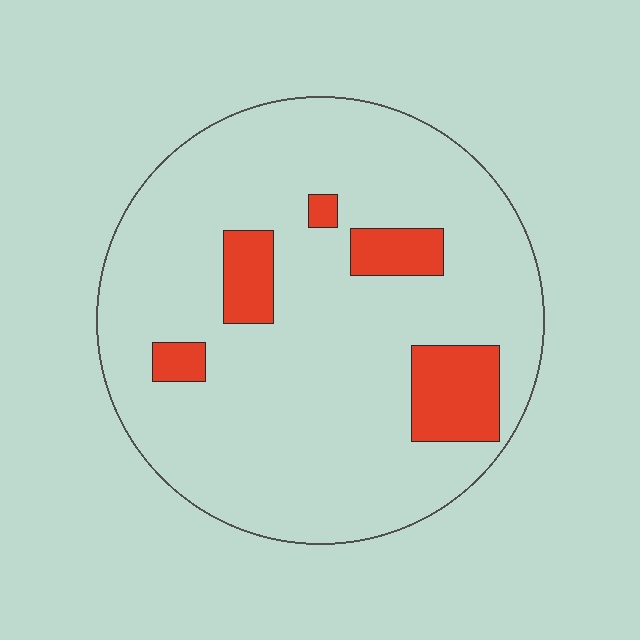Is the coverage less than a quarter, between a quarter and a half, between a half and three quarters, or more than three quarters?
Less than a quarter.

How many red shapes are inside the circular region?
5.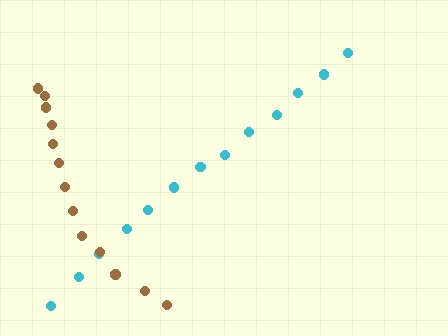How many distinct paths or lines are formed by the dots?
There are 2 distinct paths.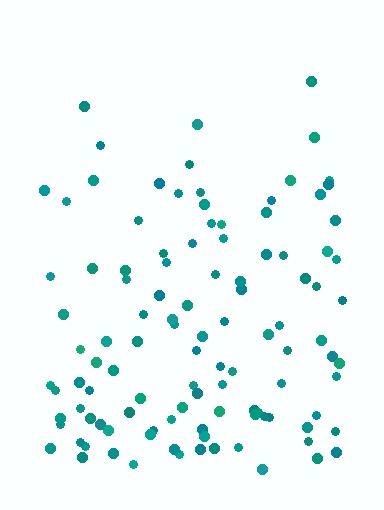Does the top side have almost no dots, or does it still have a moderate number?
Still a moderate number, just noticeably fewer than the bottom.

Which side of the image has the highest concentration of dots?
The bottom.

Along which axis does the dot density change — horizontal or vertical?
Vertical.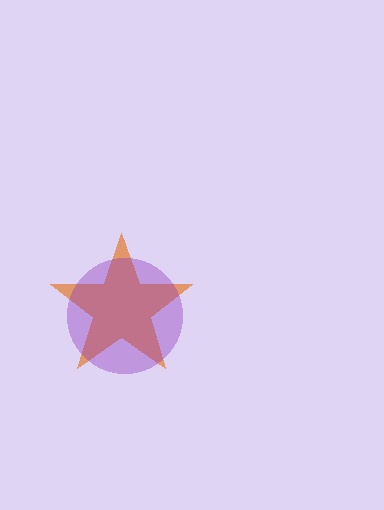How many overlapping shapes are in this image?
There are 2 overlapping shapes in the image.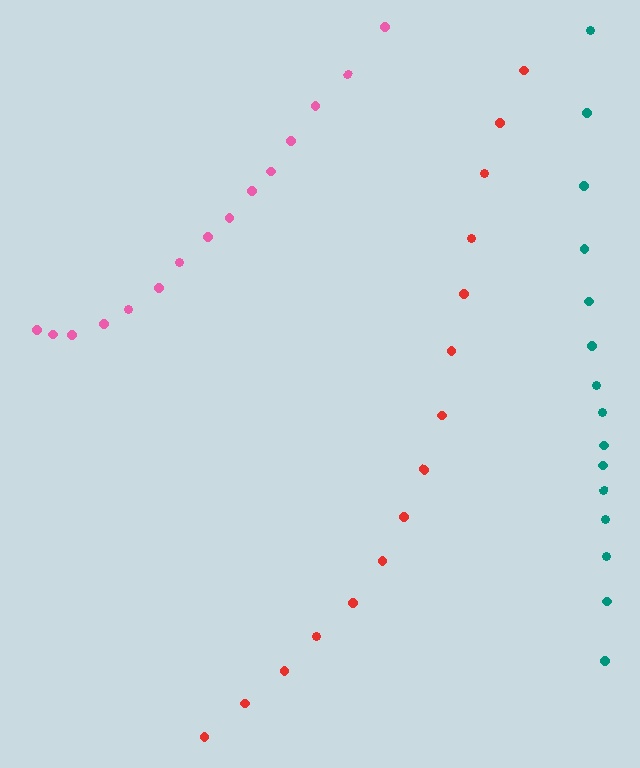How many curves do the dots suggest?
There are 3 distinct paths.